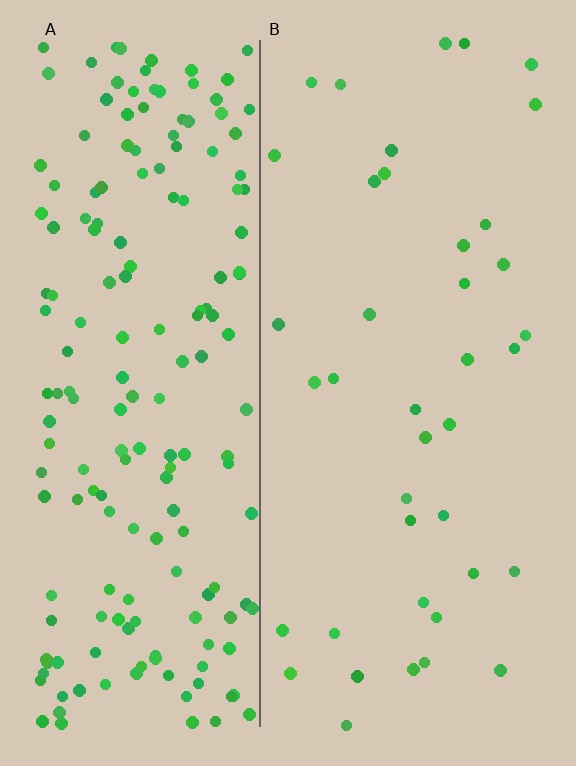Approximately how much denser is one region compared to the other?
Approximately 4.6× — region A over region B.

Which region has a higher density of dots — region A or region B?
A (the left).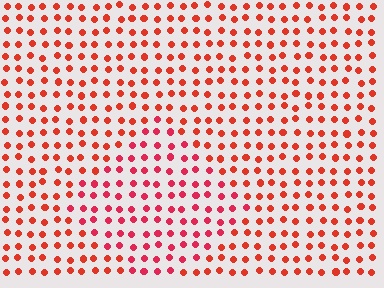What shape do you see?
I see a diamond.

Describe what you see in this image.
The image is filled with small red elements in a uniform arrangement. A diamond-shaped region is visible where the elements are tinted to a slightly different hue, forming a subtle color boundary.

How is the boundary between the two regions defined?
The boundary is defined purely by a slight shift in hue (about 20 degrees). Spacing, size, and orientation are identical on both sides.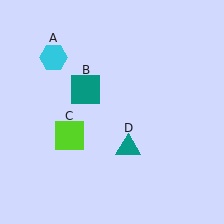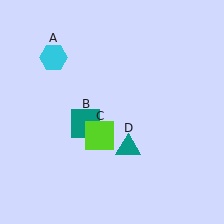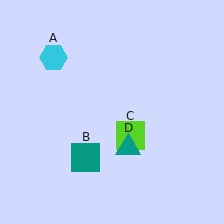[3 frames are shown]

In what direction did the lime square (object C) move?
The lime square (object C) moved right.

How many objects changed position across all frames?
2 objects changed position: teal square (object B), lime square (object C).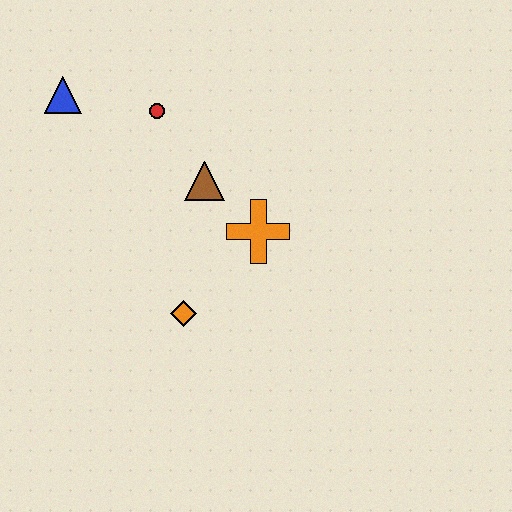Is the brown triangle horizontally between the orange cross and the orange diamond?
Yes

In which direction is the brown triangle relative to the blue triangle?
The brown triangle is to the right of the blue triangle.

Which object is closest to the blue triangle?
The red circle is closest to the blue triangle.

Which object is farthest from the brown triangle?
The blue triangle is farthest from the brown triangle.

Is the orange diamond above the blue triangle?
No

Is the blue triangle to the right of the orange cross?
No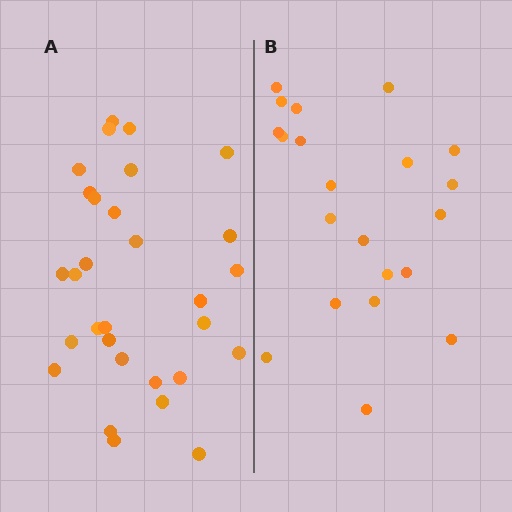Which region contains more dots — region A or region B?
Region A (the left region) has more dots.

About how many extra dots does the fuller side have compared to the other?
Region A has roughly 8 or so more dots than region B.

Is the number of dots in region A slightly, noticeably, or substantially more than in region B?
Region A has noticeably more, but not dramatically so. The ratio is roughly 1.4 to 1.